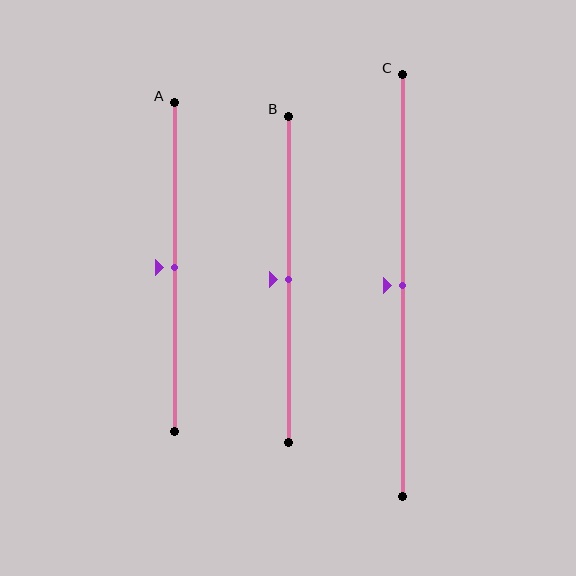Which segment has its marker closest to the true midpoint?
Segment A has its marker closest to the true midpoint.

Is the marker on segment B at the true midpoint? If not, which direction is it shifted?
Yes, the marker on segment B is at the true midpoint.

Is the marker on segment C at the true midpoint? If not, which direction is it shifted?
Yes, the marker on segment C is at the true midpoint.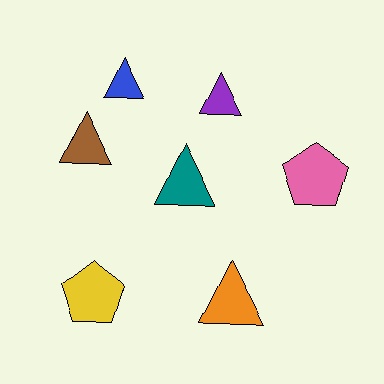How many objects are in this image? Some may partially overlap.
There are 7 objects.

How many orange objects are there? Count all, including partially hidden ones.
There is 1 orange object.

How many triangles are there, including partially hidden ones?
There are 5 triangles.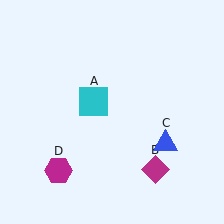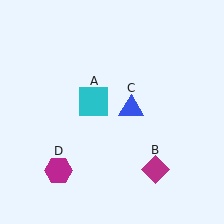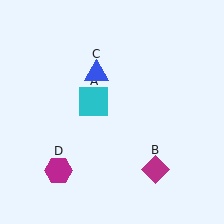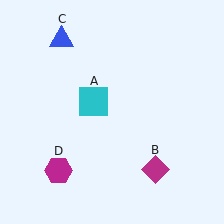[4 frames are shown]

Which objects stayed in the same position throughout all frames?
Cyan square (object A) and magenta diamond (object B) and magenta hexagon (object D) remained stationary.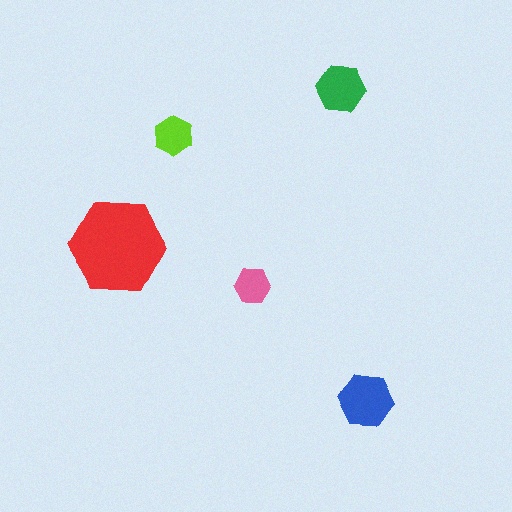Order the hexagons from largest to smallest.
the red one, the blue one, the green one, the lime one, the pink one.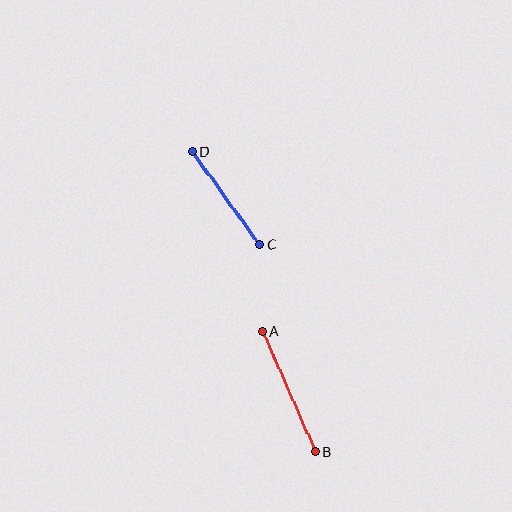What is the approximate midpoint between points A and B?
The midpoint is at approximately (289, 392) pixels.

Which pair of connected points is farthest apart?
Points A and B are farthest apart.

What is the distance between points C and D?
The distance is approximately 115 pixels.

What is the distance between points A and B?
The distance is approximately 132 pixels.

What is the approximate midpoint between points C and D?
The midpoint is at approximately (226, 198) pixels.